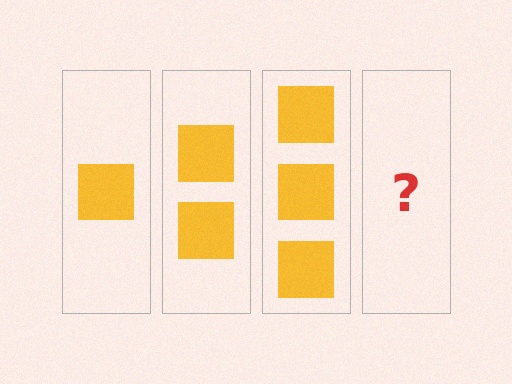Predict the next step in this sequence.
The next step is 4 squares.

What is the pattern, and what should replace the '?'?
The pattern is that each step adds one more square. The '?' should be 4 squares.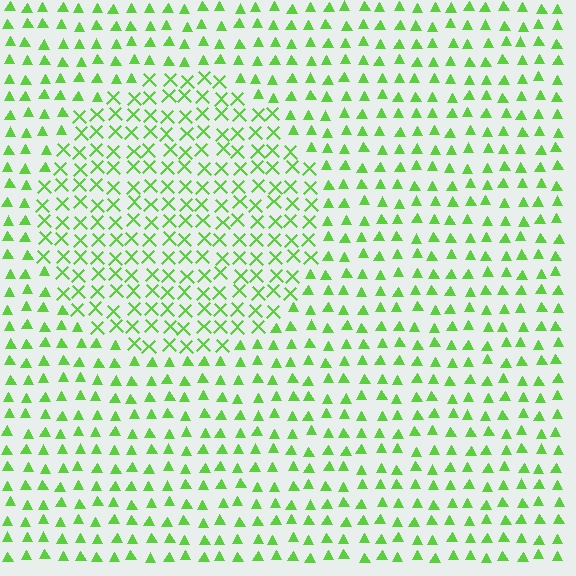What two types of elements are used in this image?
The image uses X marks inside the circle region and triangles outside it.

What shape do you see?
I see a circle.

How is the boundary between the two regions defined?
The boundary is defined by a change in element shape: X marks inside vs. triangles outside. All elements share the same color and spacing.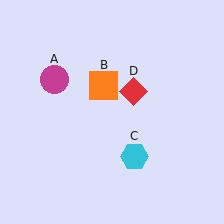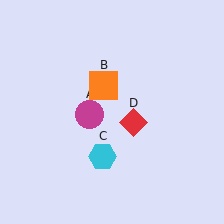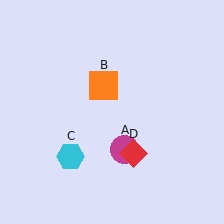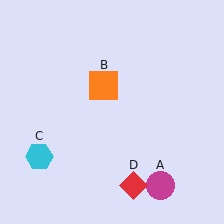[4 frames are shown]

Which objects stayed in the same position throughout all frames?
Orange square (object B) remained stationary.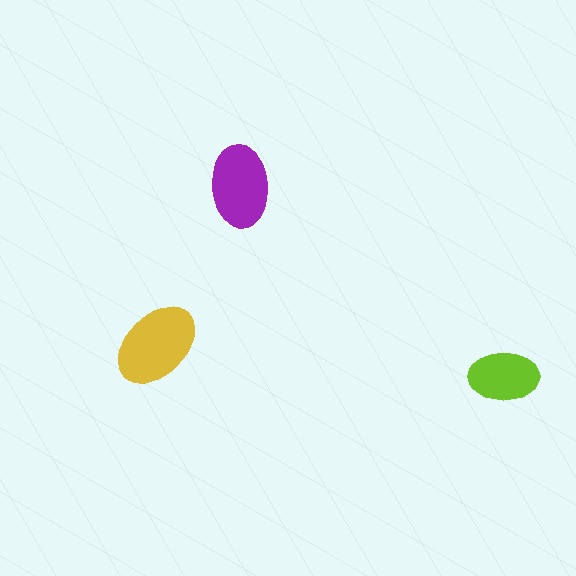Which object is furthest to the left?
The yellow ellipse is leftmost.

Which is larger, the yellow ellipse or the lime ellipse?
The yellow one.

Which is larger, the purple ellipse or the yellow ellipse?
The yellow one.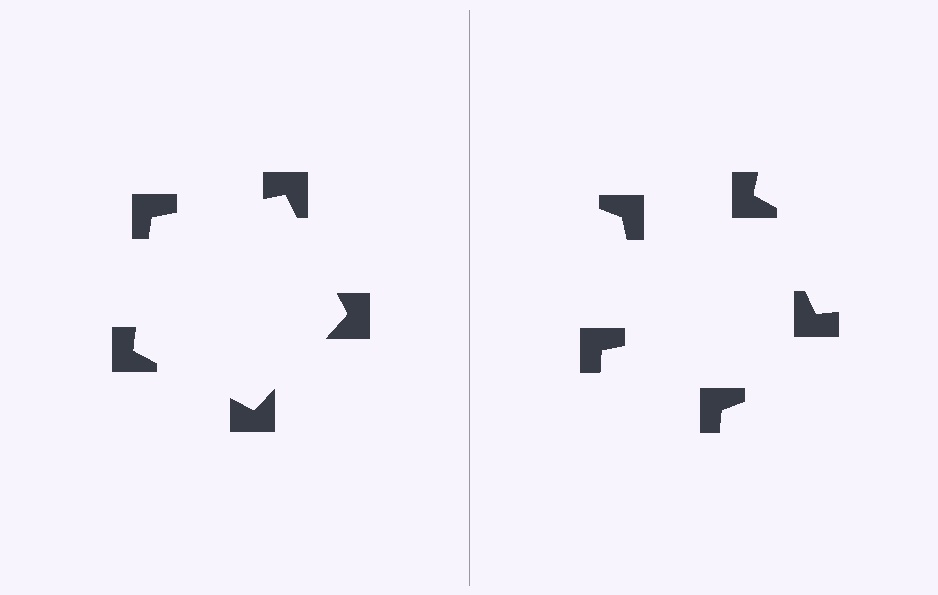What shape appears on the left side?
An illusory pentagon.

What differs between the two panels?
The notched squares are positioned identically on both sides; only the wedge orientations differ. On the left they align to a pentagon; on the right they are misaligned.